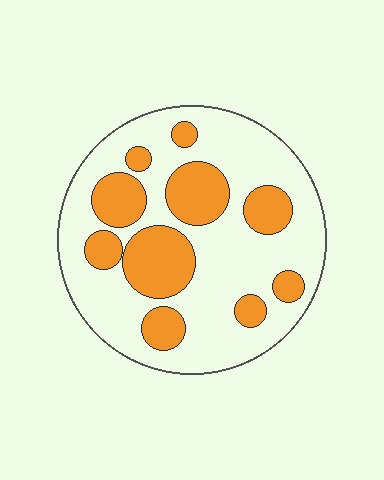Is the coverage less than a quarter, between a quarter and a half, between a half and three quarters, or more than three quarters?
Between a quarter and a half.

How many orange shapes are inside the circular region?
10.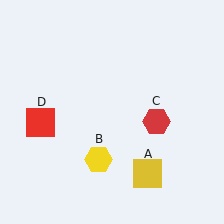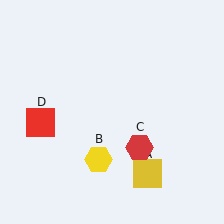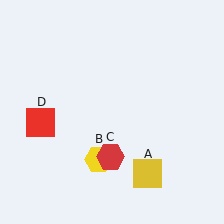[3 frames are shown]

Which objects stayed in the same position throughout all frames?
Yellow square (object A) and yellow hexagon (object B) and red square (object D) remained stationary.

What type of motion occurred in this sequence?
The red hexagon (object C) rotated clockwise around the center of the scene.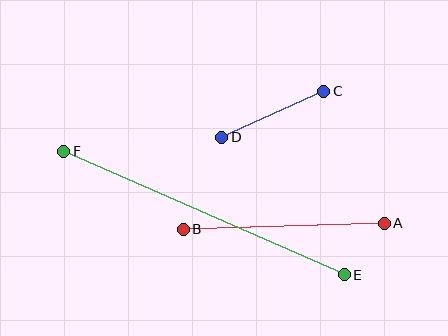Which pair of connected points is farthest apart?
Points E and F are farthest apart.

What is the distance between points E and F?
The distance is approximately 306 pixels.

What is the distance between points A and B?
The distance is approximately 201 pixels.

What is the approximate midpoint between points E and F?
The midpoint is at approximately (204, 213) pixels.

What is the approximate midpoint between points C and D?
The midpoint is at approximately (273, 114) pixels.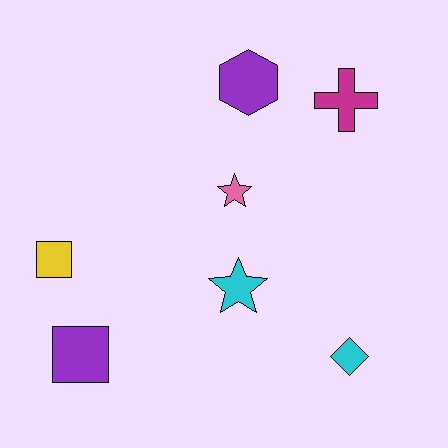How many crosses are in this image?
There is 1 cross.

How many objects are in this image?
There are 7 objects.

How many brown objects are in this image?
There are no brown objects.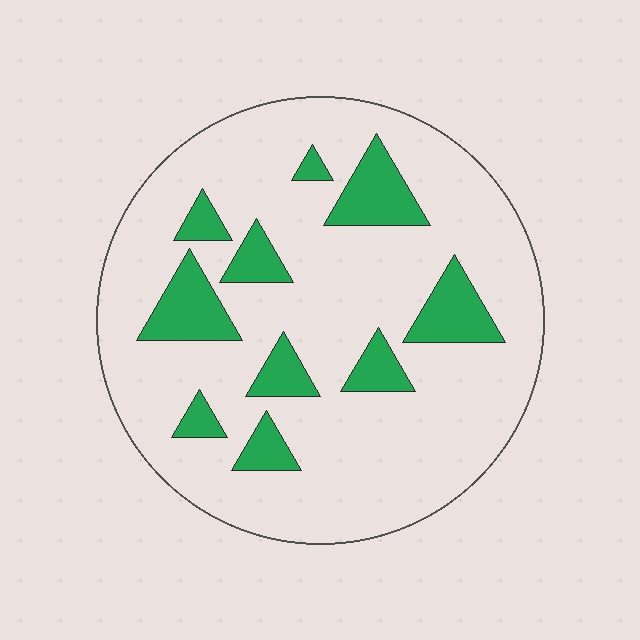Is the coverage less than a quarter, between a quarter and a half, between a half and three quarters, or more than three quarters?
Less than a quarter.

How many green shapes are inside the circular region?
10.